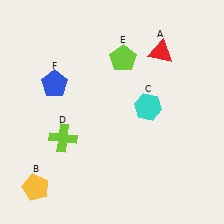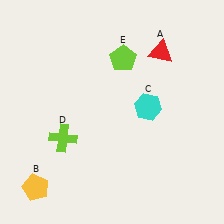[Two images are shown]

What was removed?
The blue pentagon (F) was removed in Image 2.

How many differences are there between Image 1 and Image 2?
There is 1 difference between the two images.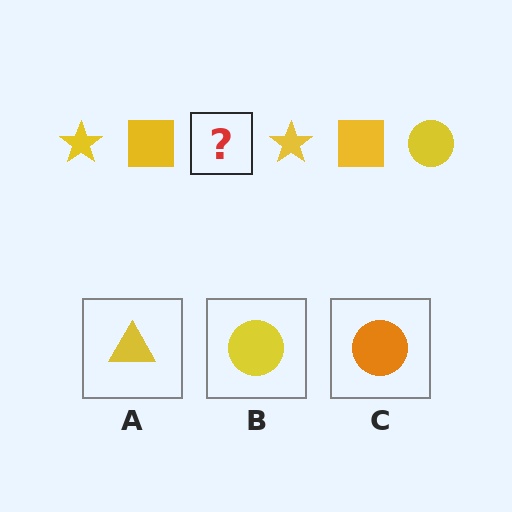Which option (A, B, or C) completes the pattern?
B.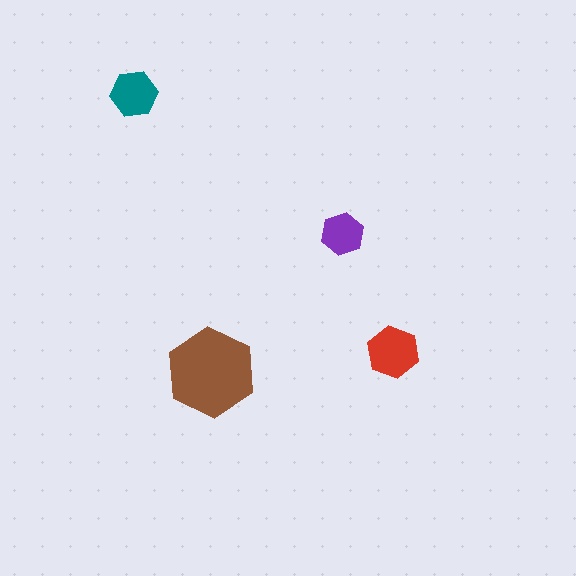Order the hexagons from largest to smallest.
the brown one, the red one, the teal one, the purple one.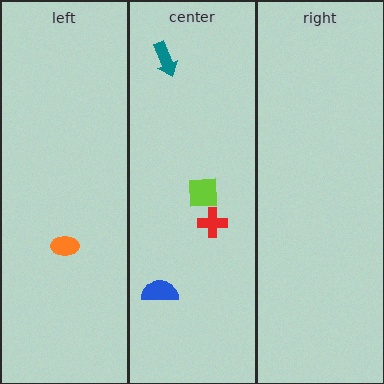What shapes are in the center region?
The teal arrow, the blue semicircle, the lime square, the red cross.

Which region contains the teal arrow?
The center region.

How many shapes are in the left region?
1.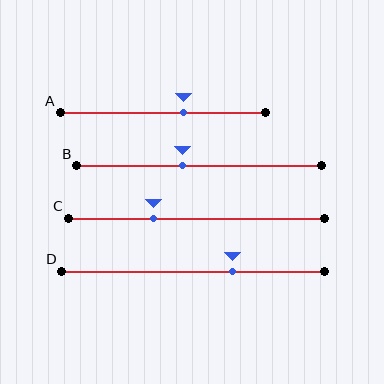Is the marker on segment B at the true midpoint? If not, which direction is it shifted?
No, the marker on segment B is shifted to the left by about 7% of the segment length.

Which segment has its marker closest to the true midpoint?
Segment B has its marker closest to the true midpoint.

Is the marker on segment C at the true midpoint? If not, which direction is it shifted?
No, the marker on segment C is shifted to the left by about 17% of the segment length.